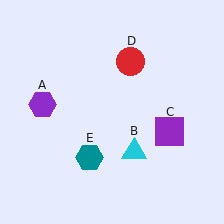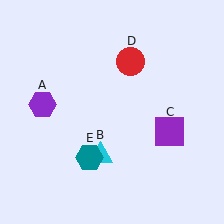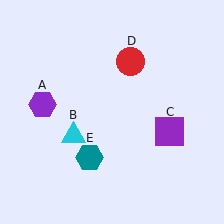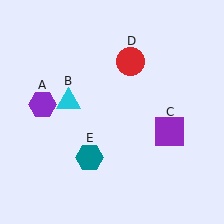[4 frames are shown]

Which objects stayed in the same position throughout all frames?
Purple hexagon (object A) and purple square (object C) and red circle (object D) and teal hexagon (object E) remained stationary.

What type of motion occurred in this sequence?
The cyan triangle (object B) rotated clockwise around the center of the scene.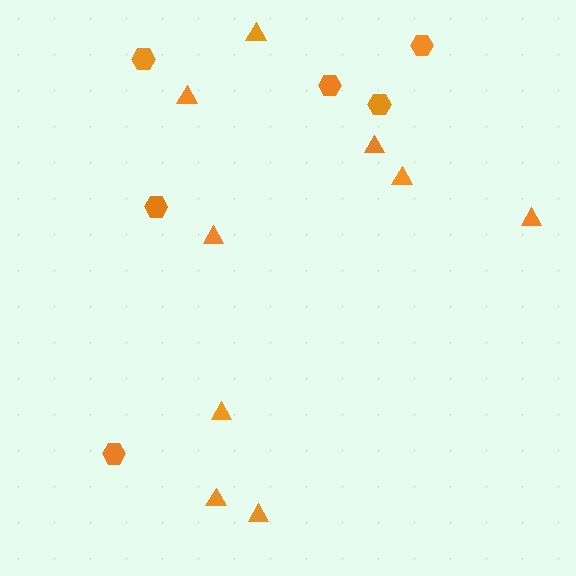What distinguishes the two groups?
There are 2 groups: one group of triangles (9) and one group of hexagons (6).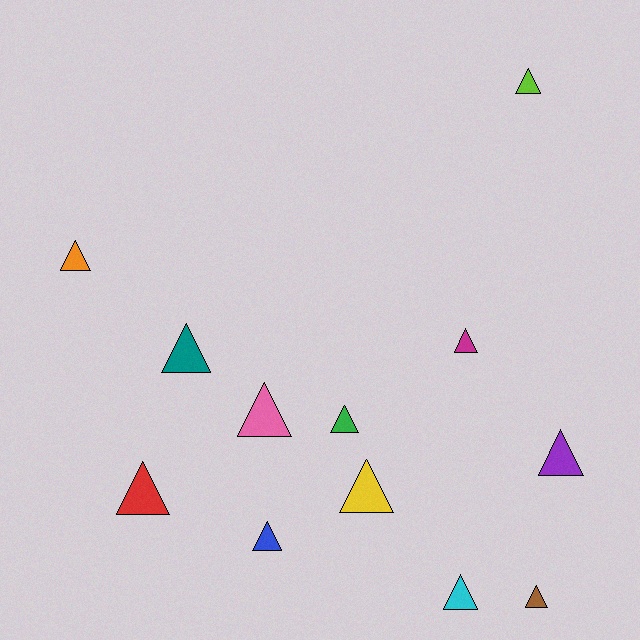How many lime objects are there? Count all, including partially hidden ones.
There is 1 lime object.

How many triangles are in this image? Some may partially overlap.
There are 12 triangles.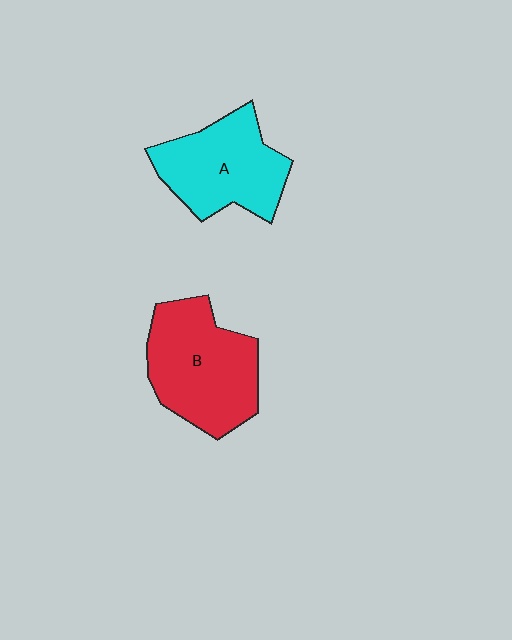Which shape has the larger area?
Shape B (red).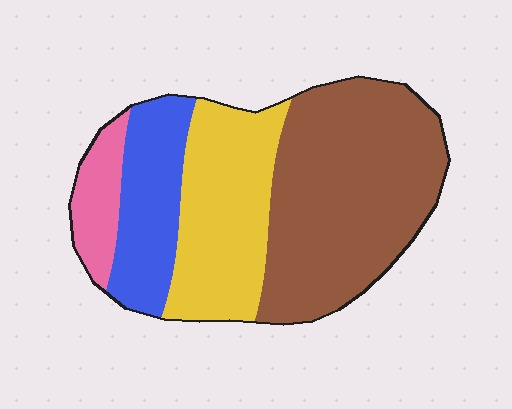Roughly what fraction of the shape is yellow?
Yellow covers 27% of the shape.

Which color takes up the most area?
Brown, at roughly 45%.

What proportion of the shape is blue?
Blue takes up about one sixth (1/6) of the shape.